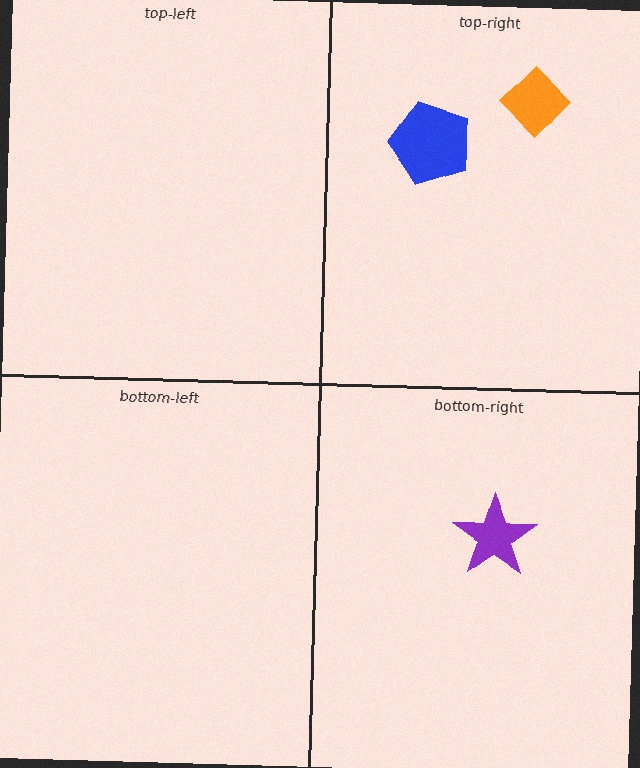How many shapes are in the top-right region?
2.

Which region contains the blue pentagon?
The top-right region.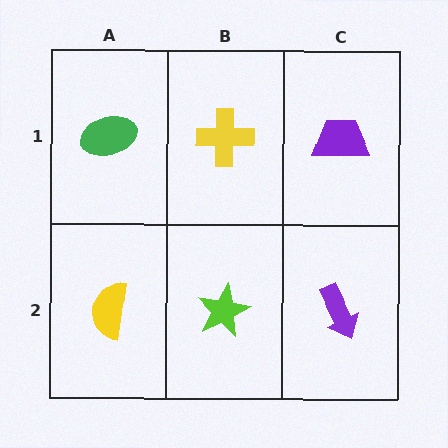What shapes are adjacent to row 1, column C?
A purple arrow (row 2, column C), a yellow cross (row 1, column B).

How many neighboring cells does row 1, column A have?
2.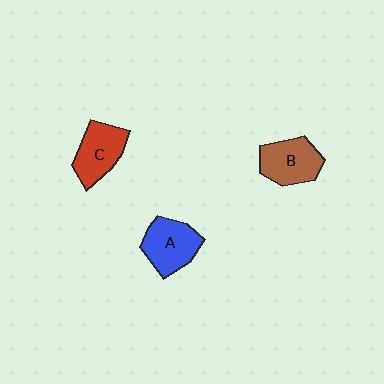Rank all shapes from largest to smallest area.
From largest to smallest: A (blue), B (brown), C (red).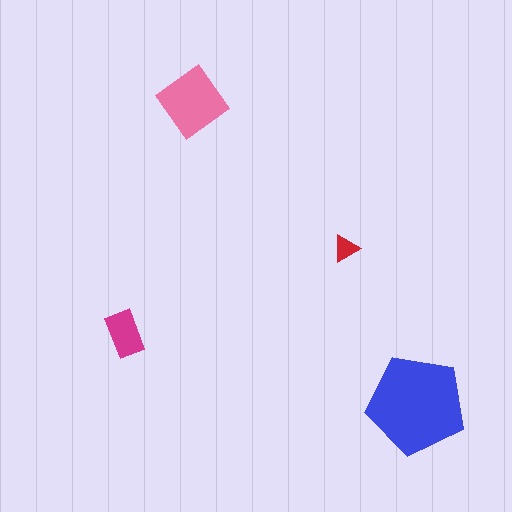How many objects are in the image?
There are 4 objects in the image.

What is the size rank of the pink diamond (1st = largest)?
2nd.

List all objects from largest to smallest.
The blue pentagon, the pink diamond, the magenta rectangle, the red triangle.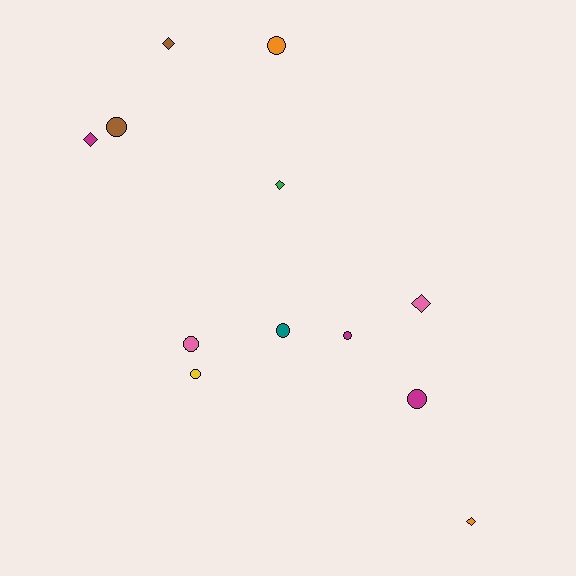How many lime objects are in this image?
There are no lime objects.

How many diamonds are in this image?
There are 5 diamonds.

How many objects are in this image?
There are 12 objects.